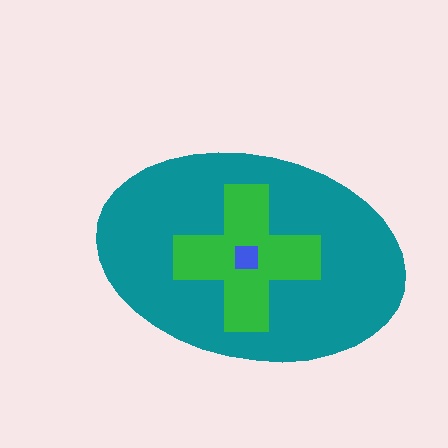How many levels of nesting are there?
3.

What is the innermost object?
The blue square.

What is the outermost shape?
The teal ellipse.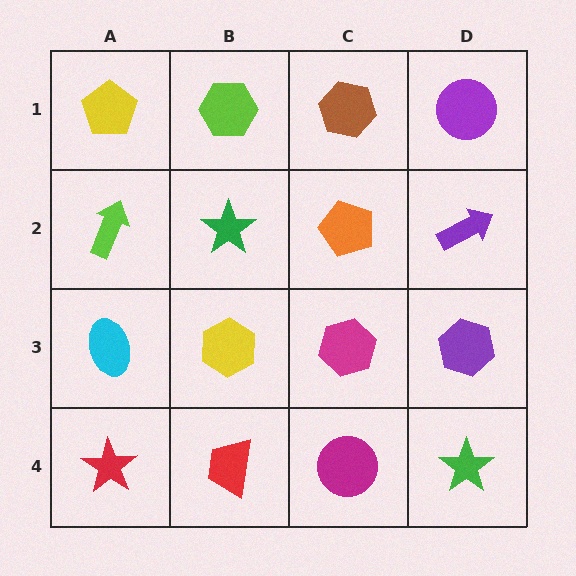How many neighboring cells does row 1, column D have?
2.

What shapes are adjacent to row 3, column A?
A lime arrow (row 2, column A), a red star (row 4, column A), a yellow hexagon (row 3, column B).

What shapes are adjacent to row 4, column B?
A yellow hexagon (row 3, column B), a red star (row 4, column A), a magenta circle (row 4, column C).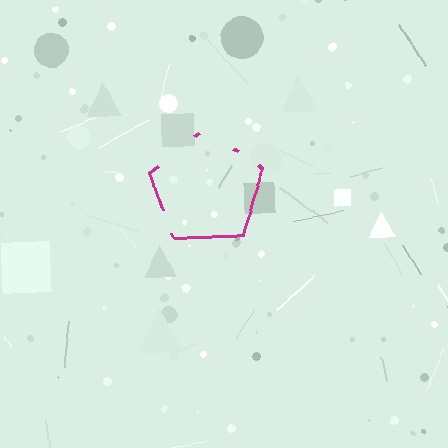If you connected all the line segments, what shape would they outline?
They would outline a pentagon.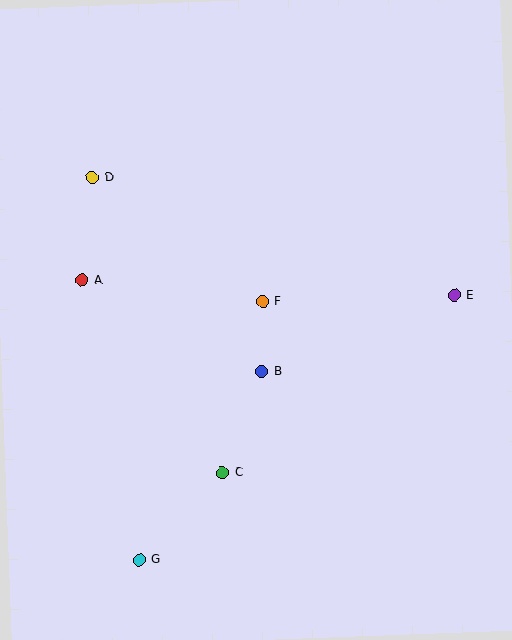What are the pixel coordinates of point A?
Point A is at (82, 280).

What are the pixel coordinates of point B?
Point B is at (261, 371).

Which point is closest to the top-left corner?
Point D is closest to the top-left corner.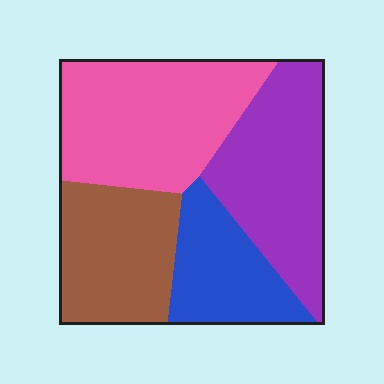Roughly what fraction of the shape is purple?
Purple takes up about one quarter (1/4) of the shape.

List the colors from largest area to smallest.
From largest to smallest: pink, purple, brown, blue.